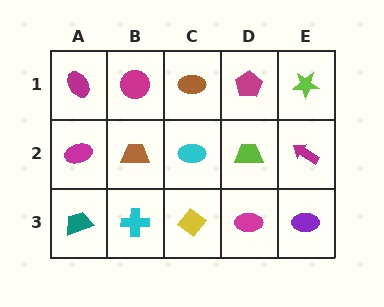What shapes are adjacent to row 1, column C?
A cyan ellipse (row 2, column C), a magenta circle (row 1, column B), a magenta pentagon (row 1, column D).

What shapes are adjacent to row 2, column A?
A magenta ellipse (row 1, column A), a teal trapezoid (row 3, column A), a brown trapezoid (row 2, column B).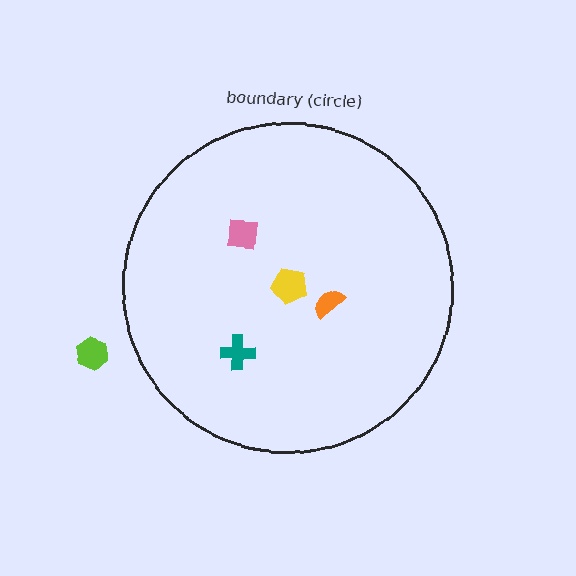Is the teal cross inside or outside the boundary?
Inside.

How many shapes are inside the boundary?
4 inside, 1 outside.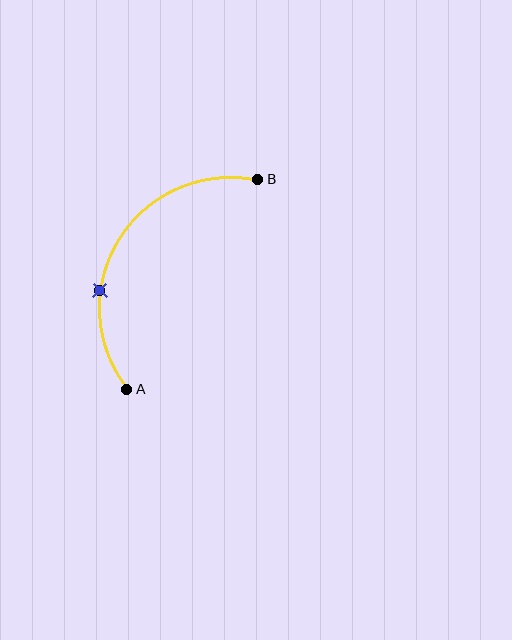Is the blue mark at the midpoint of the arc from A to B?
No. The blue mark lies on the arc but is closer to endpoint A. The arc midpoint would be at the point on the curve equidistant along the arc from both A and B.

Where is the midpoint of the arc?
The arc midpoint is the point on the curve farthest from the straight line joining A and B. It sits to the left of that line.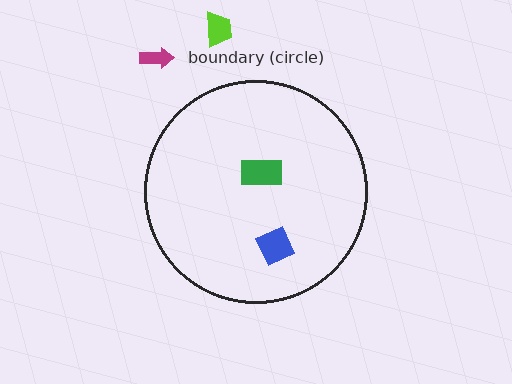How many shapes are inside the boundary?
2 inside, 2 outside.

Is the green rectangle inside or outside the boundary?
Inside.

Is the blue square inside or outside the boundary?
Inside.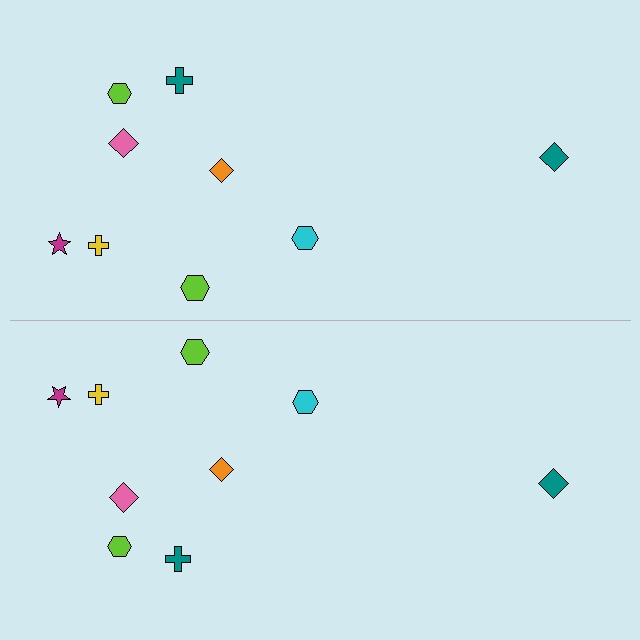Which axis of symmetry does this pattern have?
The pattern has a horizontal axis of symmetry running through the center of the image.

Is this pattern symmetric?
Yes, this pattern has bilateral (reflection) symmetry.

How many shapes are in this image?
There are 18 shapes in this image.